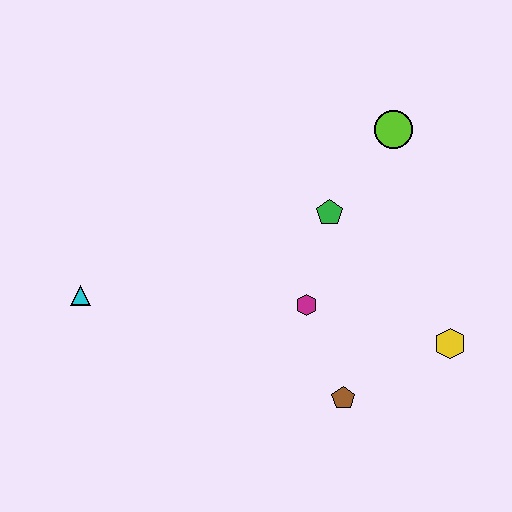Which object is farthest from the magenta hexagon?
The cyan triangle is farthest from the magenta hexagon.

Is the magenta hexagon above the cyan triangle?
No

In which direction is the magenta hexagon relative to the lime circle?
The magenta hexagon is below the lime circle.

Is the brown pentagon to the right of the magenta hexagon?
Yes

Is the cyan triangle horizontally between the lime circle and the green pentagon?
No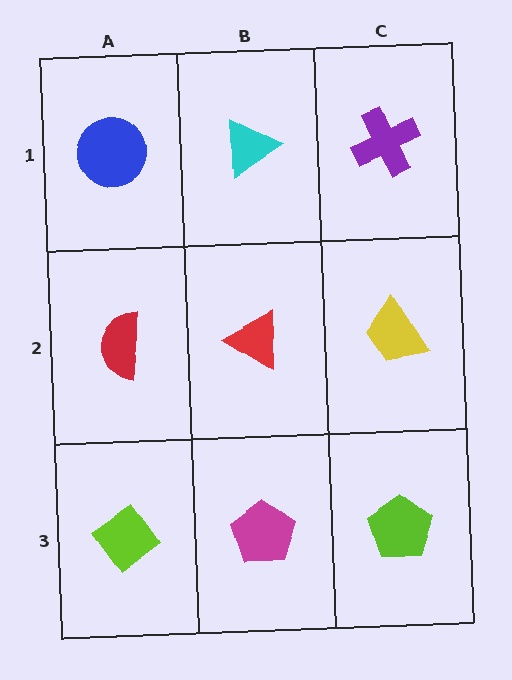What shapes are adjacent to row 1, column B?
A red triangle (row 2, column B), a blue circle (row 1, column A), a purple cross (row 1, column C).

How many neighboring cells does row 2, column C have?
3.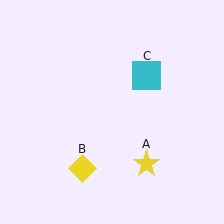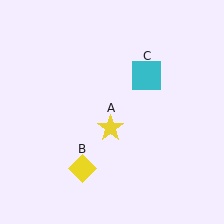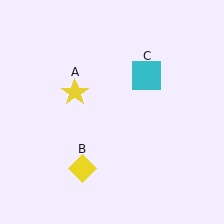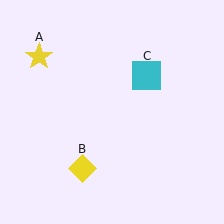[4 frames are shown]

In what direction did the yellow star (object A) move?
The yellow star (object A) moved up and to the left.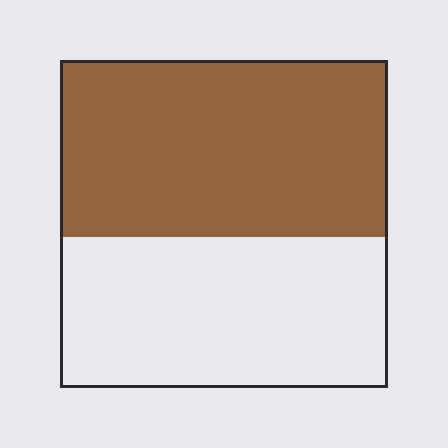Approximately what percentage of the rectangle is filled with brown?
Approximately 55%.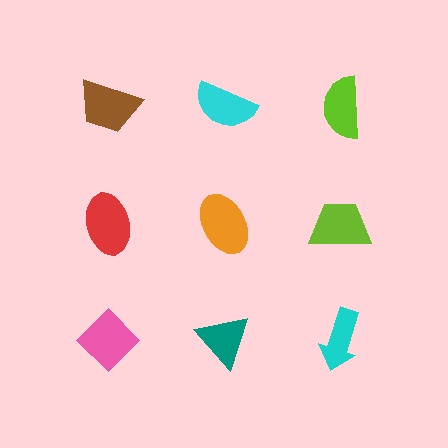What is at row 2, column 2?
An orange ellipse.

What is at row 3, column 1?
A pink diamond.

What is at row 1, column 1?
A brown trapezoid.